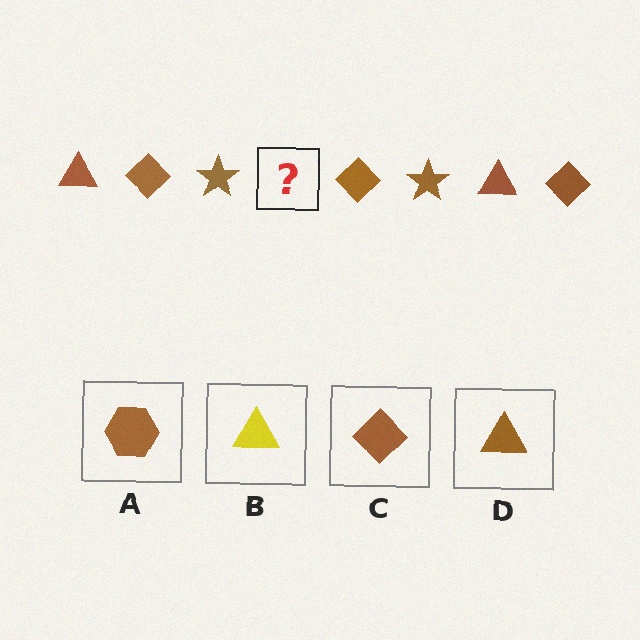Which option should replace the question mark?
Option D.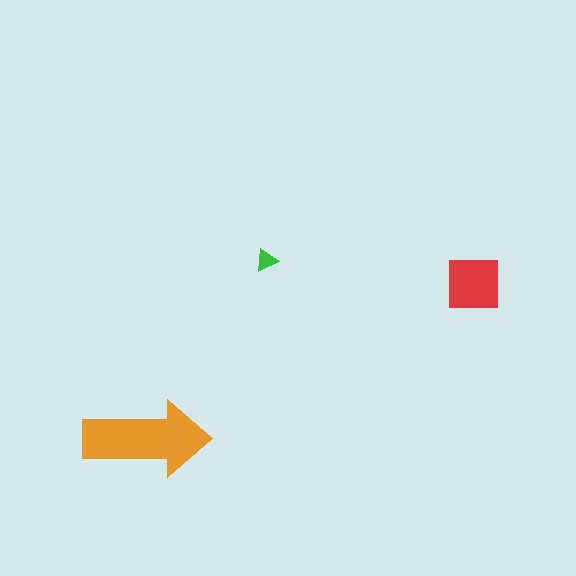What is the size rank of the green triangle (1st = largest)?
3rd.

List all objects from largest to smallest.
The orange arrow, the red square, the green triangle.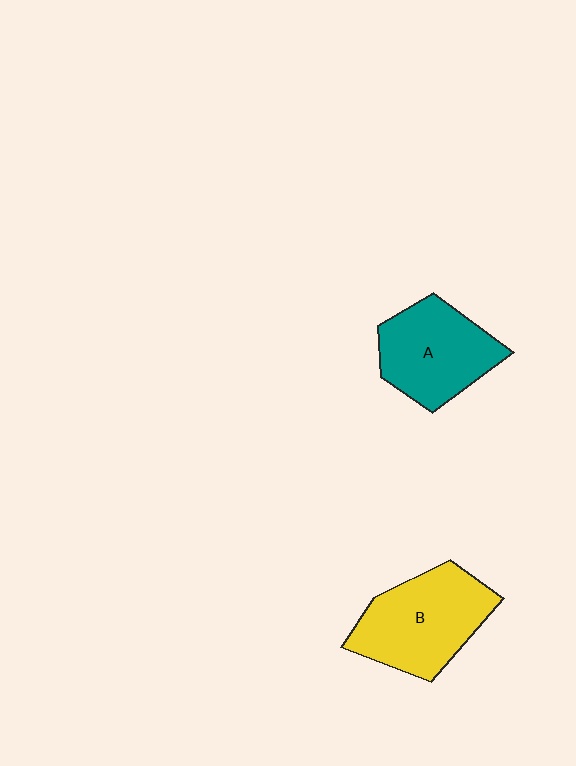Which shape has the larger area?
Shape B (yellow).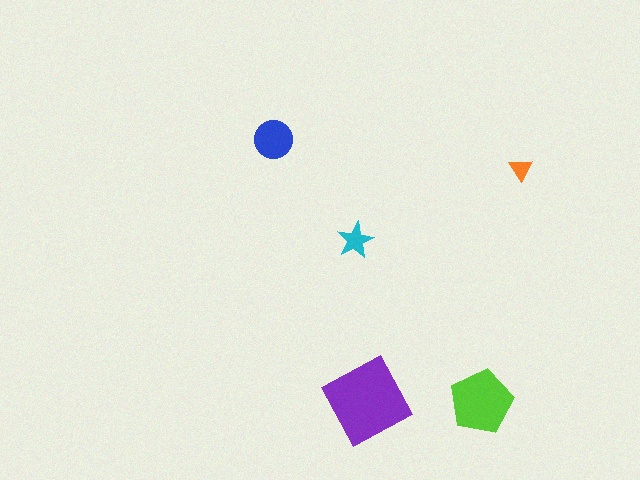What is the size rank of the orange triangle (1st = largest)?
5th.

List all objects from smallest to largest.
The orange triangle, the cyan star, the blue circle, the lime pentagon, the purple diamond.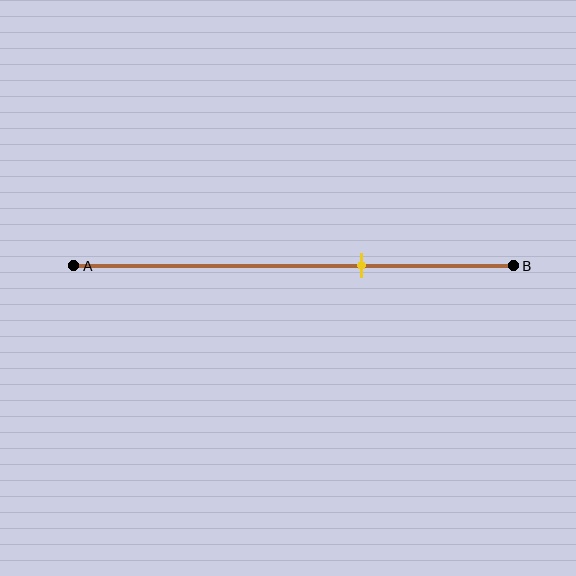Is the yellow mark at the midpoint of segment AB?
No, the mark is at about 65% from A, not at the 50% midpoint.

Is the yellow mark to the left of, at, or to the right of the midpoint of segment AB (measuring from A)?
The yellow mark is to the right of the midpoint of segment AB.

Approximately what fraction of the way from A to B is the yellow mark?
The yellow mark is approximately 65% of the way from A to B.